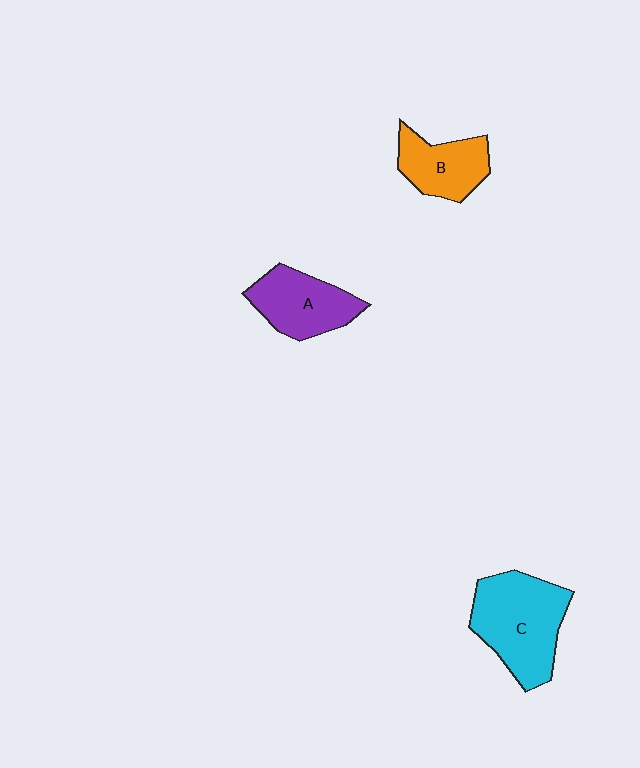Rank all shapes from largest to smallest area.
From largest to smallest: C (cyan), A (purple), B (orange).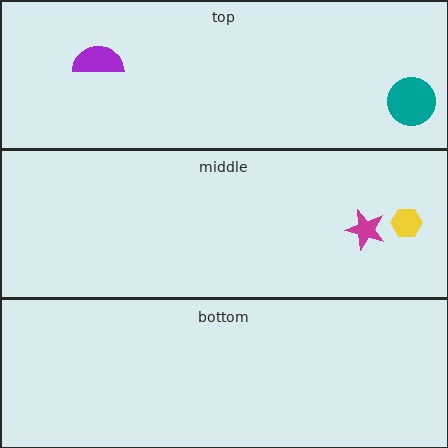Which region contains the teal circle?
The top region.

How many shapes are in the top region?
2.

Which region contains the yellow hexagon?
The middle region.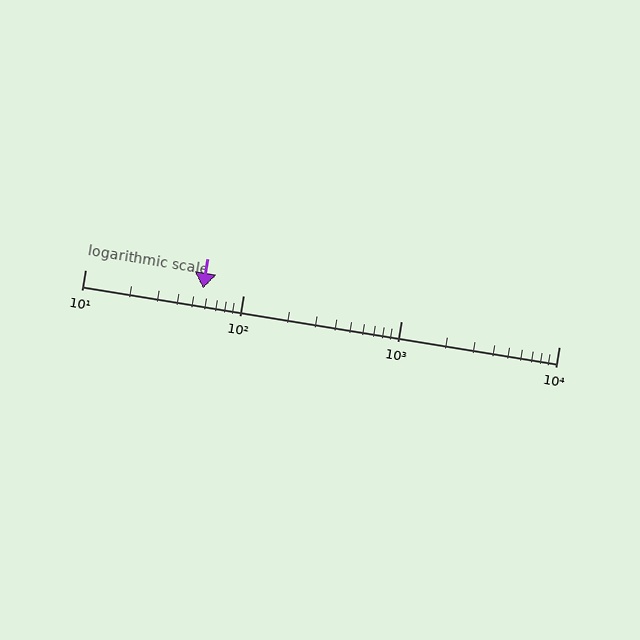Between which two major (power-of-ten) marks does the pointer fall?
The pointer is between 10 and 100.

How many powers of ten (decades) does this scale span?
The scale spans 3 decades, from 10 to 10000.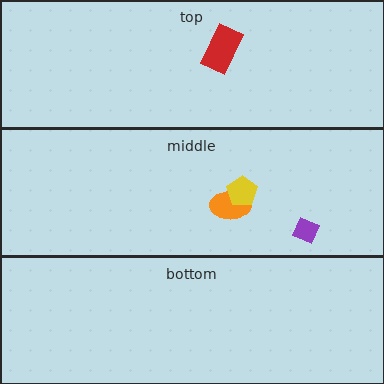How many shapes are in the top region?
1.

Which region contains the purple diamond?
The middle region.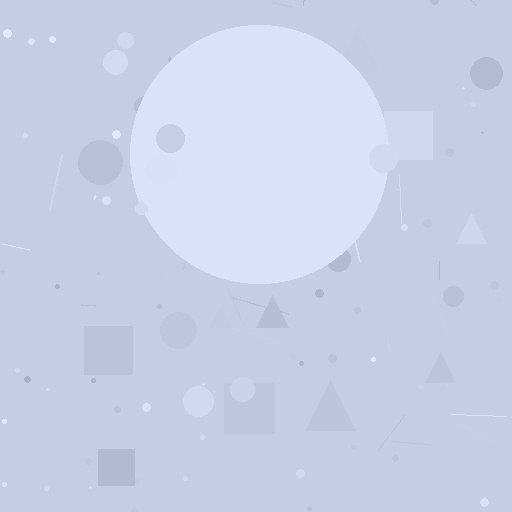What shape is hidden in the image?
A circle is hidden in the image.